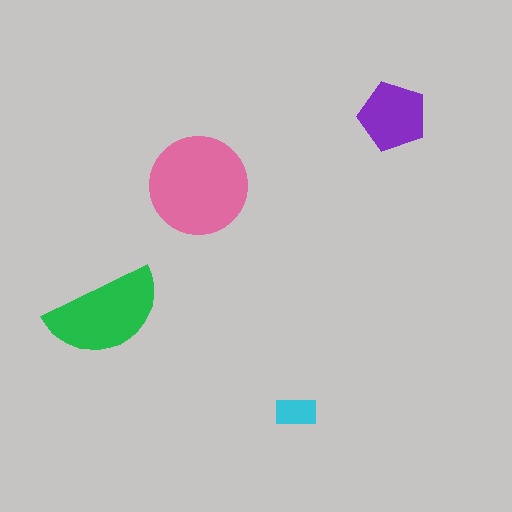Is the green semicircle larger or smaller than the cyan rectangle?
Larger.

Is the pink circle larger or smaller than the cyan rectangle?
Larger.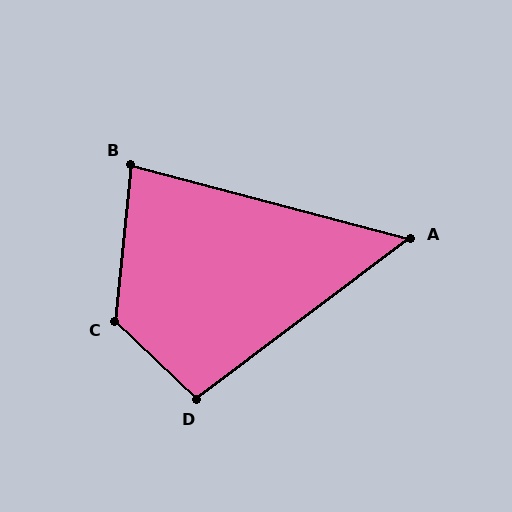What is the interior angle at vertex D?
Approximately 99 degrees (obtuse).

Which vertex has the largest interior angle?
C, at approximately 128 degrees.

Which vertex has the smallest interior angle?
A, at approximately 52 degrees.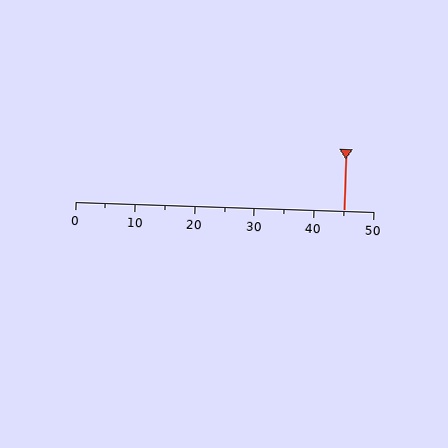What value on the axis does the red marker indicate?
The marker indicates approximately 45.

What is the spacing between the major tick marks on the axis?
The major ticks are spaced 10 apart.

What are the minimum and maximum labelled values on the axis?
The axis runs from 0 to 50.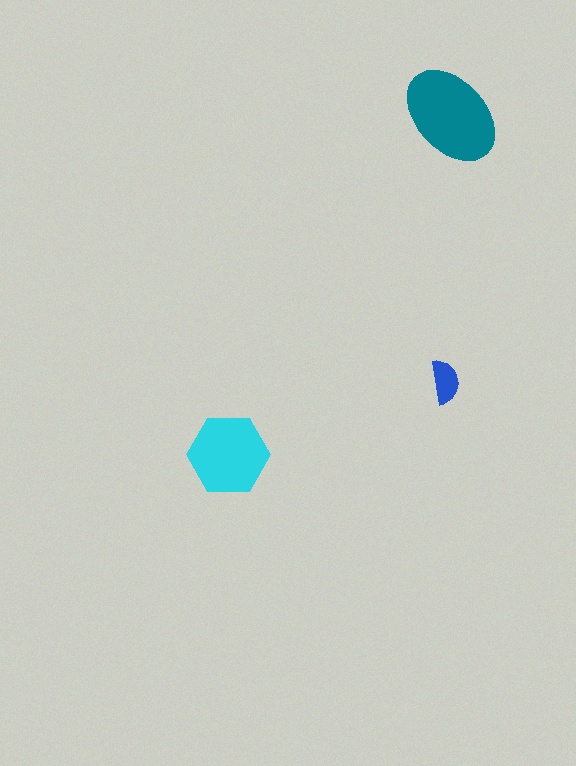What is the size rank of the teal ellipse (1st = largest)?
1st.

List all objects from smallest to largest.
The blue semicircle, the cyan hexagon, the teal ellipse.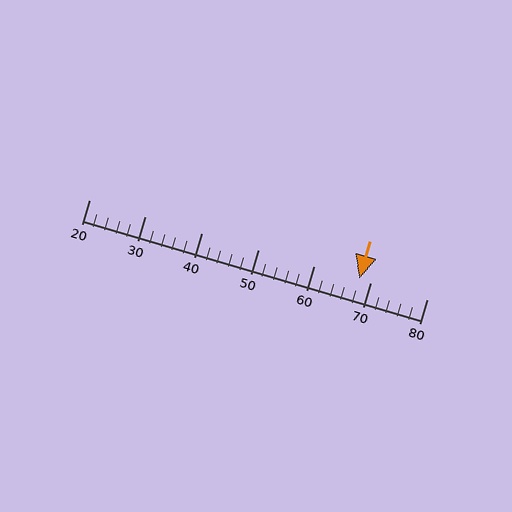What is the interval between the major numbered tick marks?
The major tick marks are spaced 10 units apart.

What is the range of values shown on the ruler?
The ruler shows values from 20 to 80.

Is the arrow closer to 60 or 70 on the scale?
The arrow is closer to 70.